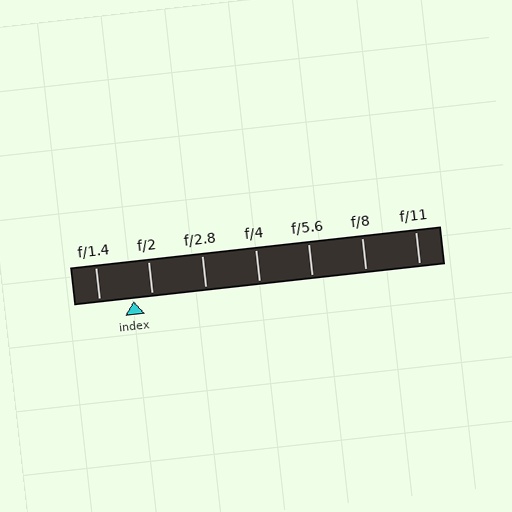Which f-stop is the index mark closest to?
The index mark is closest to f/2.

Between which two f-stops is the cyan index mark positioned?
The index mark is between f/1.4 and f/2.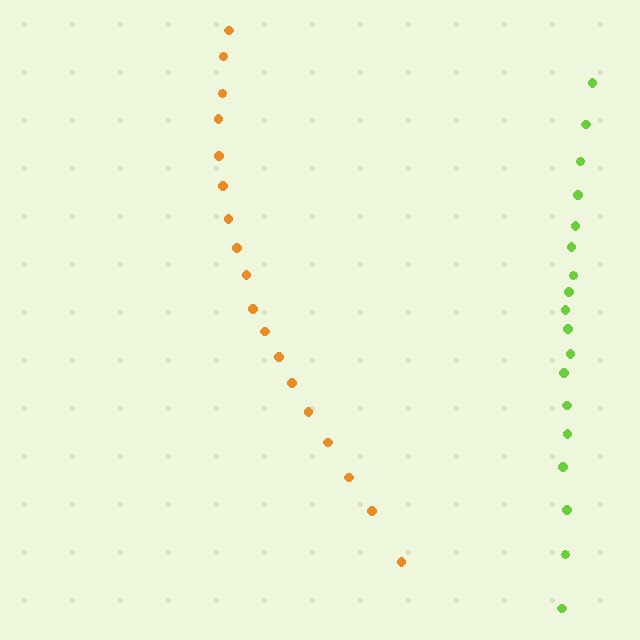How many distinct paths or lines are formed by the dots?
There are 2 distinct paths.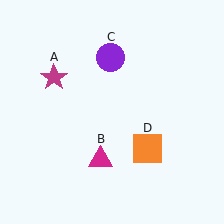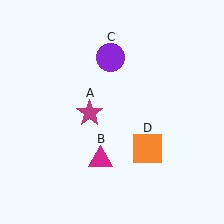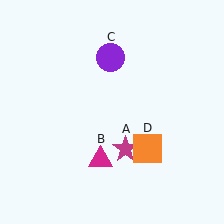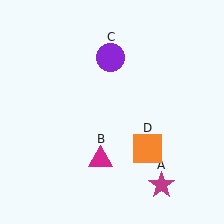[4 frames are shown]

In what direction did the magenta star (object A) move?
The magenta star (object A) moved down and to the right.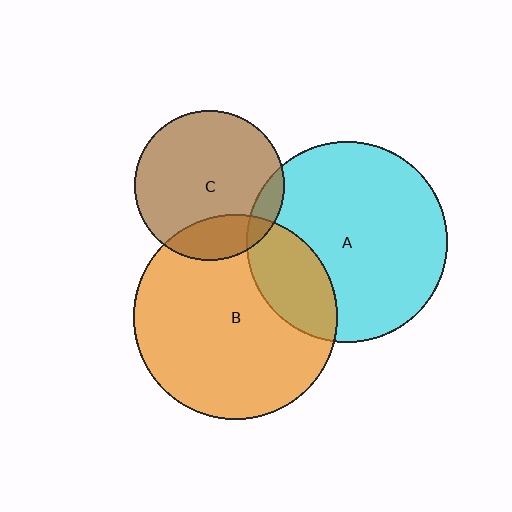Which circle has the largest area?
Circle B (orange).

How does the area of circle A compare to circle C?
Approximately 1.8 times.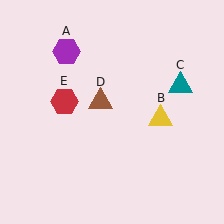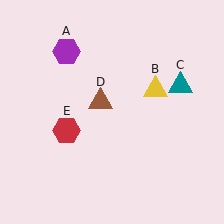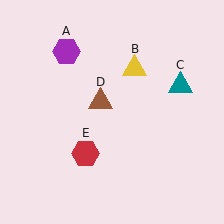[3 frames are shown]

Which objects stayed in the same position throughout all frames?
Purple hexagon (object A) and teal triangle (object C) and brown triangle (object D) remained stationary.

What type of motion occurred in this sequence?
The yellow triangle (object B), red hexagon (object E) rotated counterclockwise around the center of the scene.